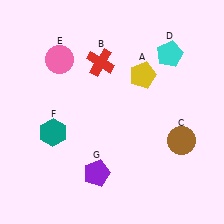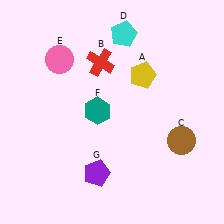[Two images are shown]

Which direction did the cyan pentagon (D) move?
The cyan pentagon (D) moved left.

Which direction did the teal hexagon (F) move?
The teal hexagon (F) moved right.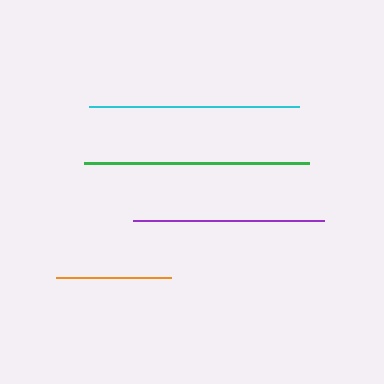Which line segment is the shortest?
The orange line is the shortest at approximately 115 pixels.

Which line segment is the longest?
The green line is the longest at approximately 225 pixels.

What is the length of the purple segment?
The purple segment is approximately 191 pixels long.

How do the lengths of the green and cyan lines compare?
The green and cyan lines are approximately the same length.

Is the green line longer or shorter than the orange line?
The green line is longer than the orange line.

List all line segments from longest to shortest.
From longest to shortest: green, cyan, purple, orange.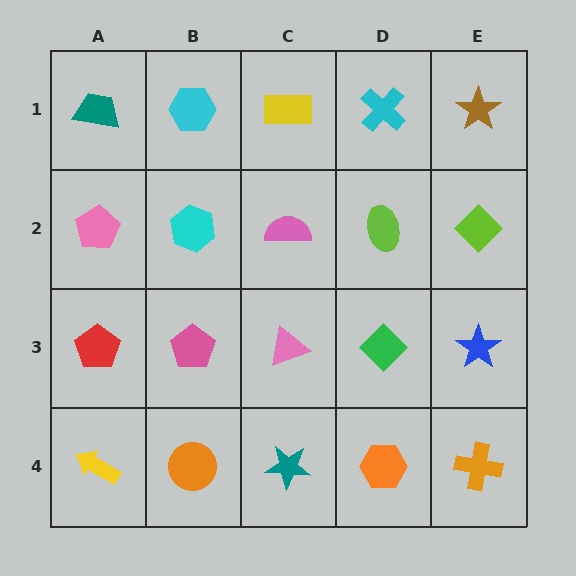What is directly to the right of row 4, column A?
An orange circle.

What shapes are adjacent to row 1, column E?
A lime diamond (row 2, column E), a cyan cross (row 1, column D).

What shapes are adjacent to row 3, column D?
A lime ellipse (row 2, column D), an orange hexagon (row 4, column D), a pink triangle (row 3, column C), a blue star (row 3, column E).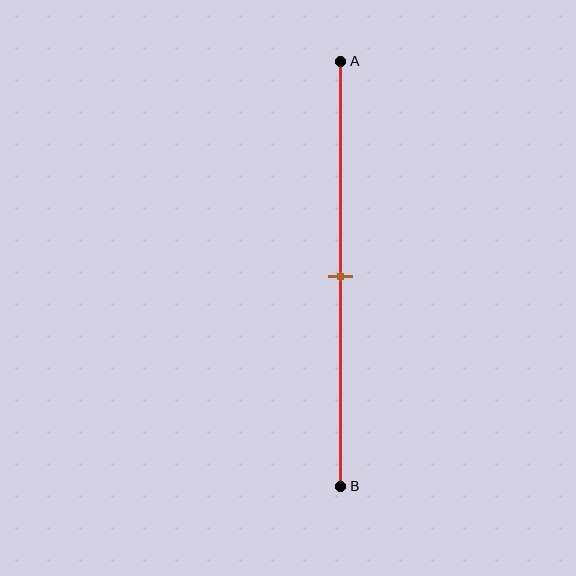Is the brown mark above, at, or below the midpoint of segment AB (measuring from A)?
The brown mark is approximately at the midpoint of segment AB.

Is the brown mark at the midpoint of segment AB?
Yes, the mark is approximately at the midpoint.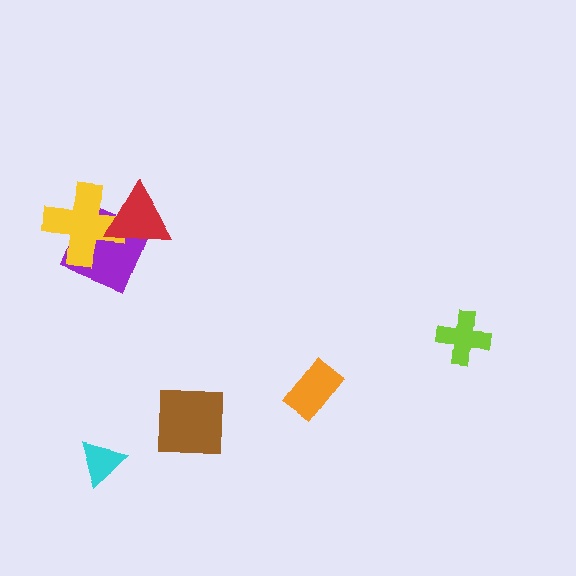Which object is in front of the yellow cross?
The red triangle is in front of the yellow cross.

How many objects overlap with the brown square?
0 objects overlap with the brown square.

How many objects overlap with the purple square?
2 objects overlap with the purple square.